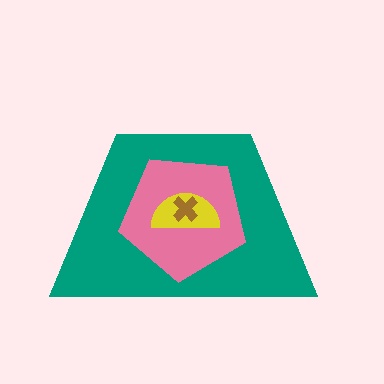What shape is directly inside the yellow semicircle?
The brown cross.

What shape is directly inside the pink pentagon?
The yellow semicircle.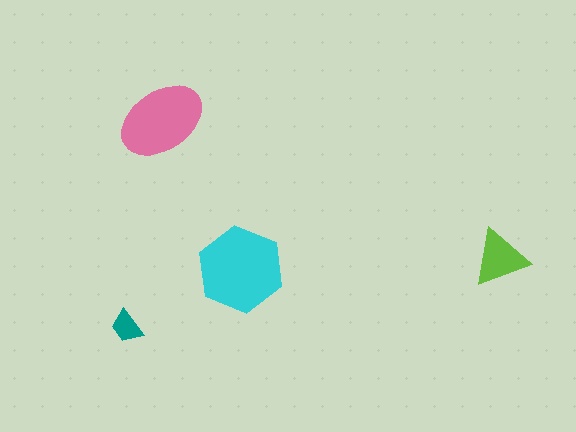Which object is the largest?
The cyan hexagon.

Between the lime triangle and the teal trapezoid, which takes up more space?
The lime triangle.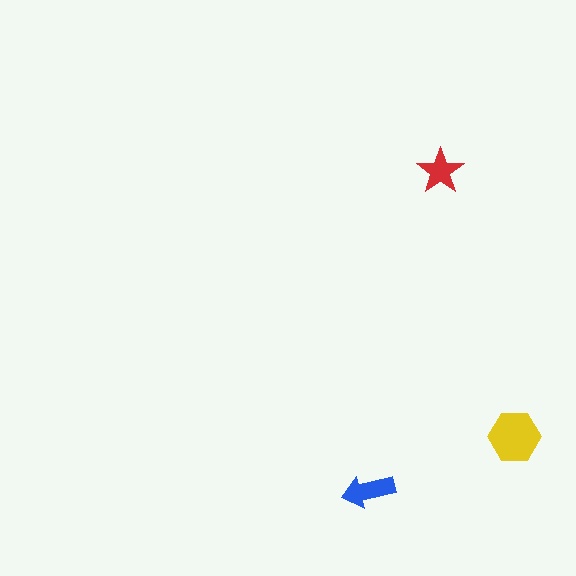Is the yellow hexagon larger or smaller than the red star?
Larger.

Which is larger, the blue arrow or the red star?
The blue arrow.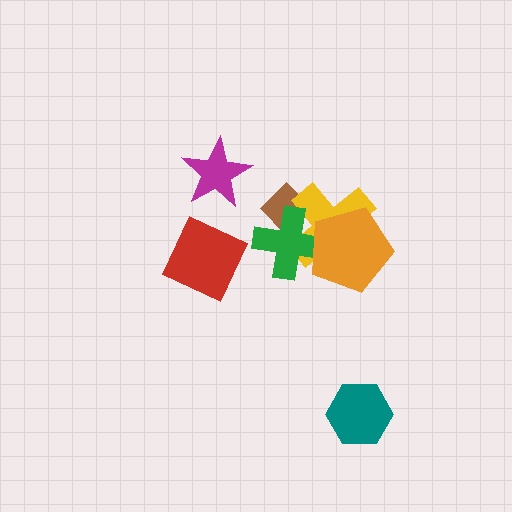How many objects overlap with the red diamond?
0 objects overlap with the red diamond.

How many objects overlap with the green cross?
3 objects overlap with the green cross.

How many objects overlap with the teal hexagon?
0 objects overlap with the teal hexagon.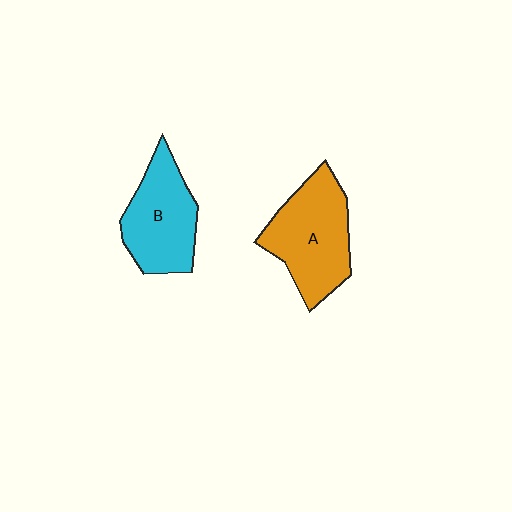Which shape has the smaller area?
Shape B (cyan).